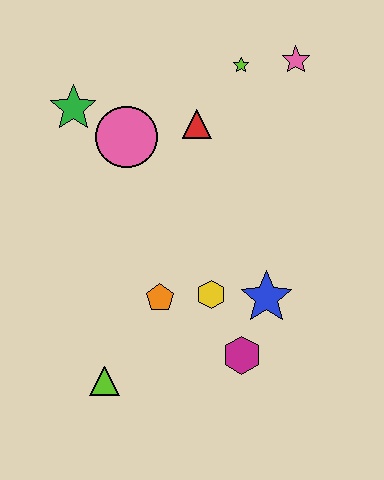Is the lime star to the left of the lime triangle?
No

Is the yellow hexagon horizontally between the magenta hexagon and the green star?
Yes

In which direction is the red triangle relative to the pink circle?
The red triangle is to the right of the pink circle.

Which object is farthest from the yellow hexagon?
The pink star is farthest from the yellow hexagon.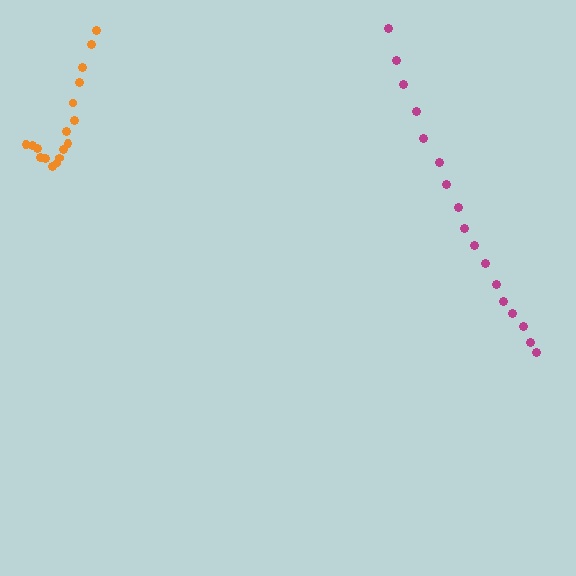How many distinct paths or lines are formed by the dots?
There are 2 distinct paths.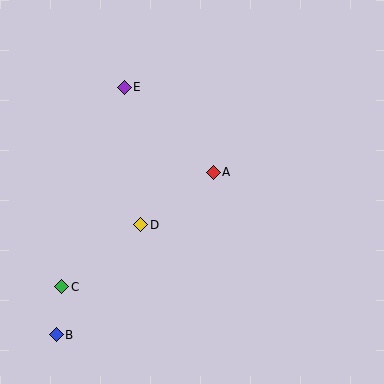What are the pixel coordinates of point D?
Point D is at (141, 225).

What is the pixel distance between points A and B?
The distance between A and B is 226 pixels.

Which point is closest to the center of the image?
Point A at (213, 172) is closest to the center.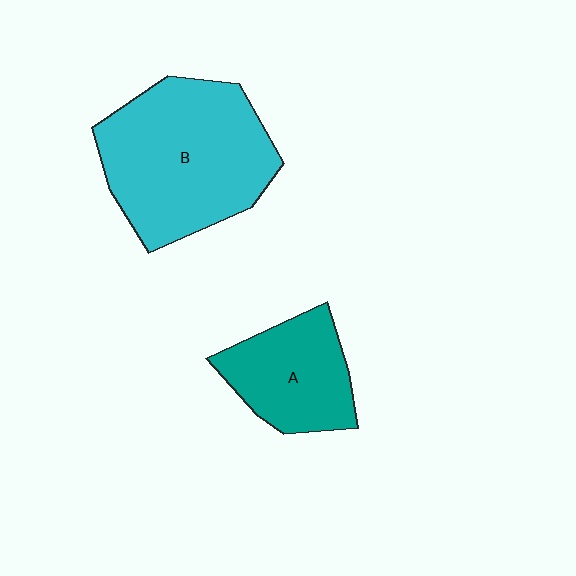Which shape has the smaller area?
Shape A (teal).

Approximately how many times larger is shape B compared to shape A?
Approximately 1.8 times.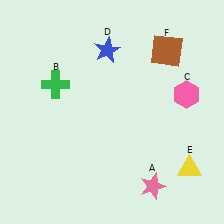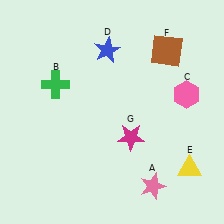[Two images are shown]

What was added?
A magenta star (G) was added in Image 2.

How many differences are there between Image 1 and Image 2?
There is 1 difference between the two images.